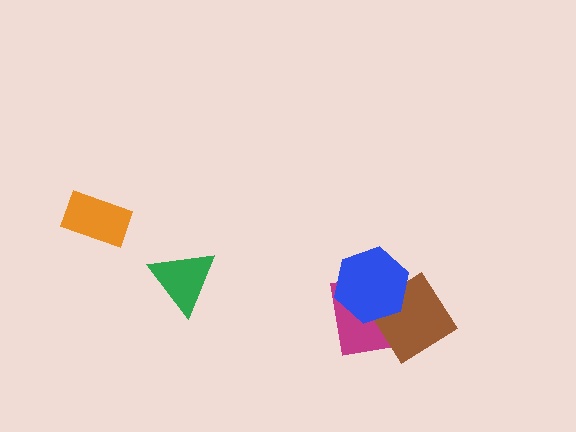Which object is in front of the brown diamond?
The blue hexagon is in front of the brown diamond.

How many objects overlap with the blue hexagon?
2 objects overlap with the blue hexagon.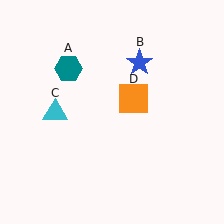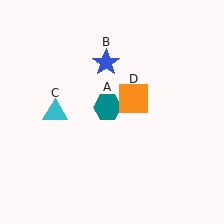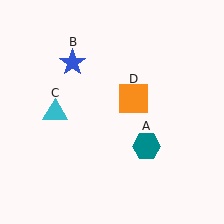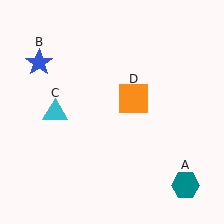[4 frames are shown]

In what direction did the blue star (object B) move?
The blue star (object B) moved left.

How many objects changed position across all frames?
2 objects changed position: teal hexagon (object A), blue star (object B).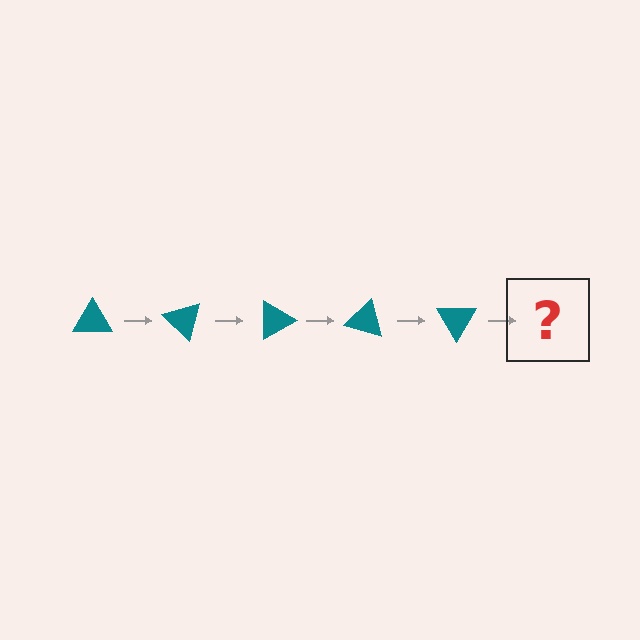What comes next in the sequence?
The next element should be a teal triangle rotated 225 degrees.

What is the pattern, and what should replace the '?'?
The pattern is that the triangle rotates 45 degrees each step. The '?' should be a teal triangle rotated 225 degrees.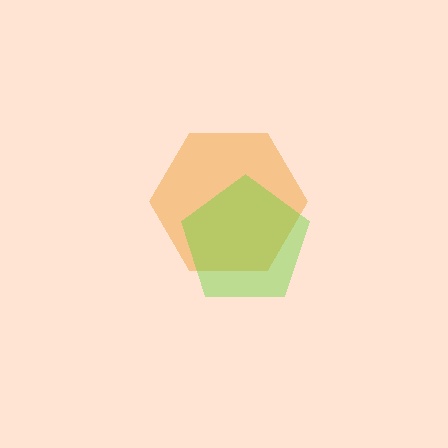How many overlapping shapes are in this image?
There are 2 overlapping shapes in the image.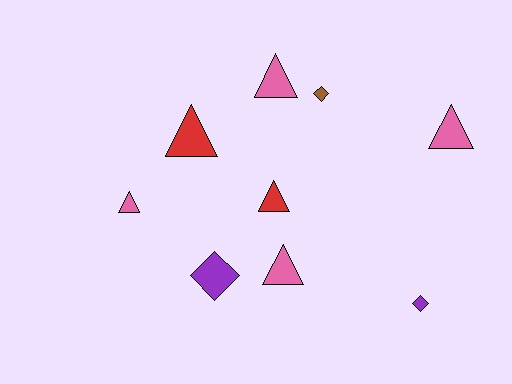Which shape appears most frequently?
Triangle, with 6 objects.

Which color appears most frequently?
Pink, with 4 objects.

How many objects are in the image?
There are 9 objects.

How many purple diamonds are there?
There are 2 purple diamonds.